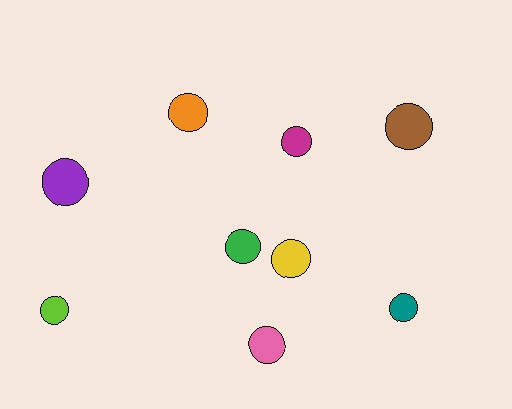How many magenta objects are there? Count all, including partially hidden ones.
There is 1 magenta object.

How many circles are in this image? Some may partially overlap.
There are 9 circles.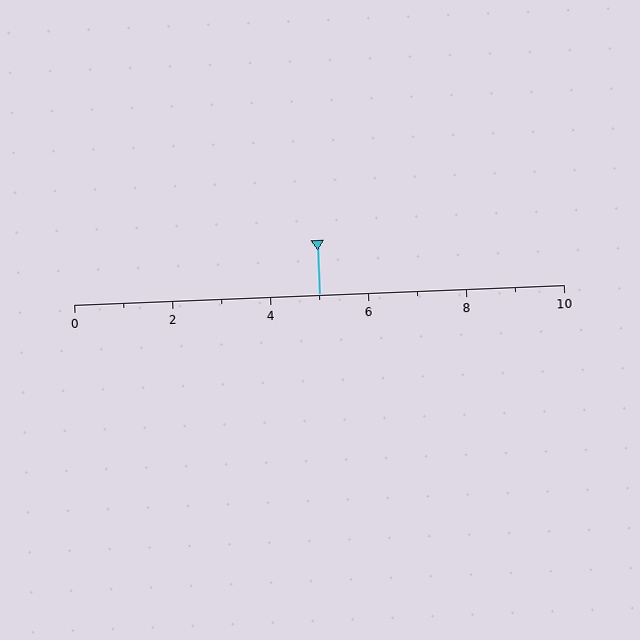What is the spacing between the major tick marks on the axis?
The major ticks are spaced 2 apart.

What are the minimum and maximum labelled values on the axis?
The axis runs from 0 to 10.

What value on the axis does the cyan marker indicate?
The marker indicates approximately 5.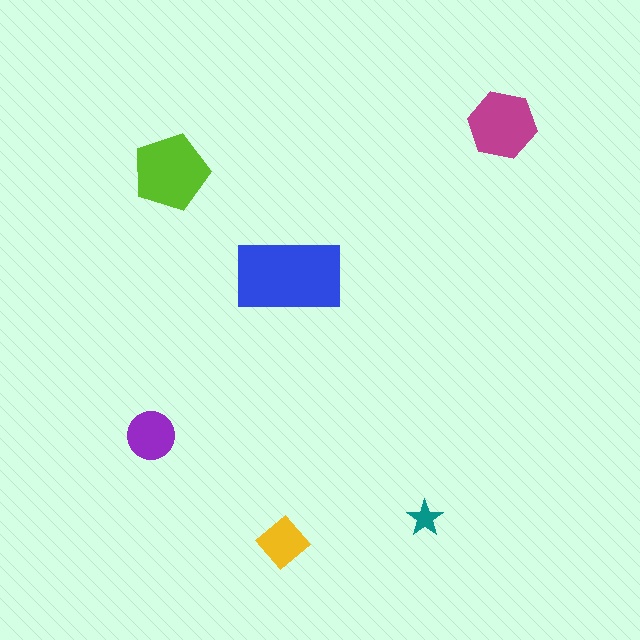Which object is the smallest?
The teal star.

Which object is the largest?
The blue rectangle.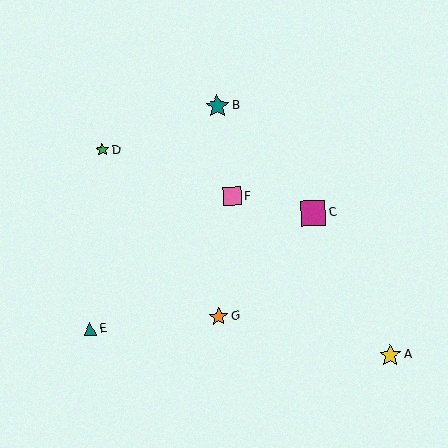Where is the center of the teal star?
The center of the teal star is at (217, 106).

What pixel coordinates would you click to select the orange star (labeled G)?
Click at (219, 317) to select the orange star G.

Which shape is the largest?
The magenta square (labeled C) is the largest.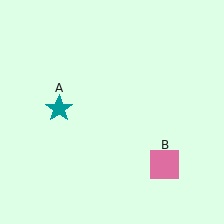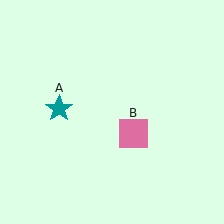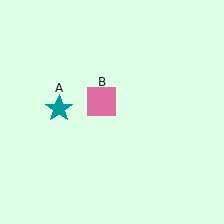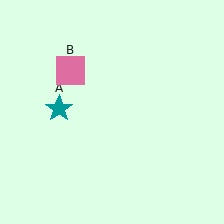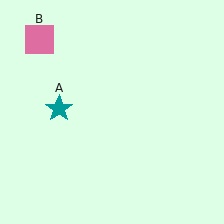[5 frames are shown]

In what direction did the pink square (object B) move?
The pink square (object B) moved up and to the left.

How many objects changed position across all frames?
1 object changed position: pink square (object B).